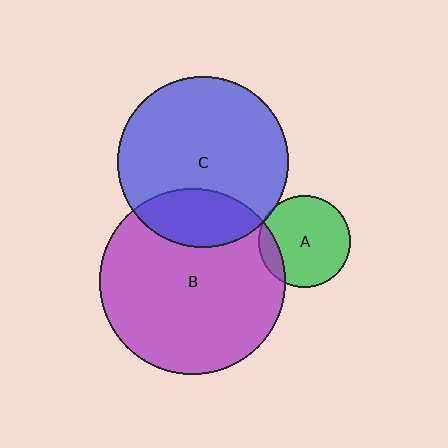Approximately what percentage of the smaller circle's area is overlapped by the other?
Approximately 5%.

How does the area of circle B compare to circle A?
Approximately 4.1 times.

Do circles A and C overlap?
Yes.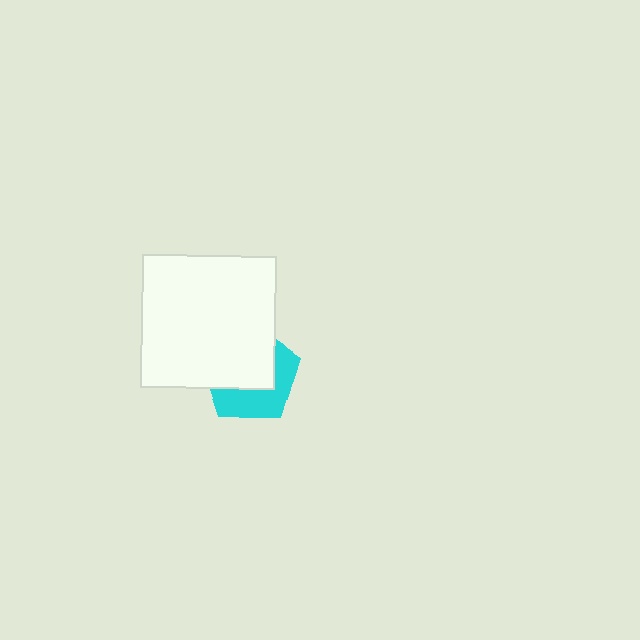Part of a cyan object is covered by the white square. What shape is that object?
It is a pentagon.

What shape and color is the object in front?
The object in front is a white square.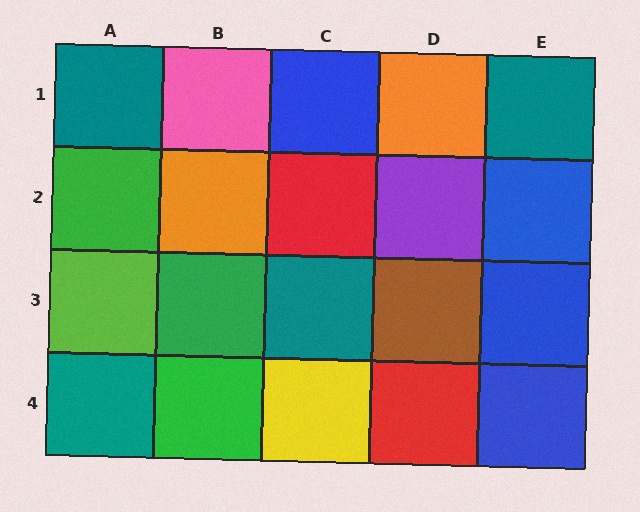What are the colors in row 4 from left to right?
Teal, green, yellow, red, blue.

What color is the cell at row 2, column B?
Orange.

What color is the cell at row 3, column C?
Teal.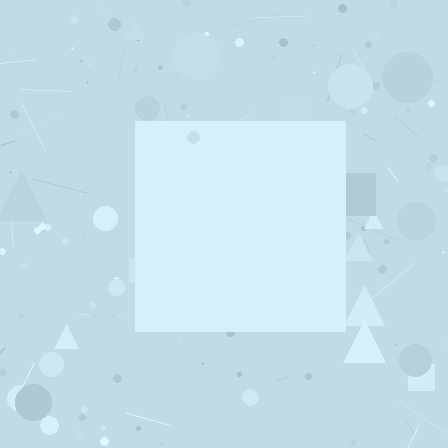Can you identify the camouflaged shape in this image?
The camouflaged shape is a square.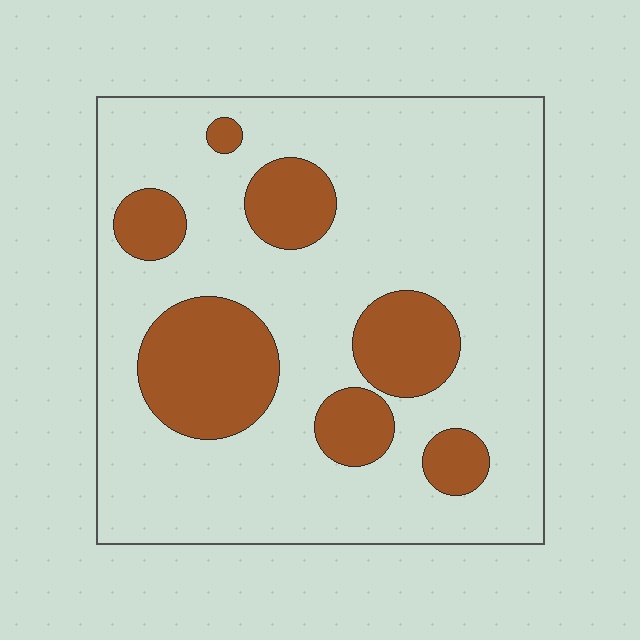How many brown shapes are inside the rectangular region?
7.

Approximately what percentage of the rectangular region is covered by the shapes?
Approximately 25%.